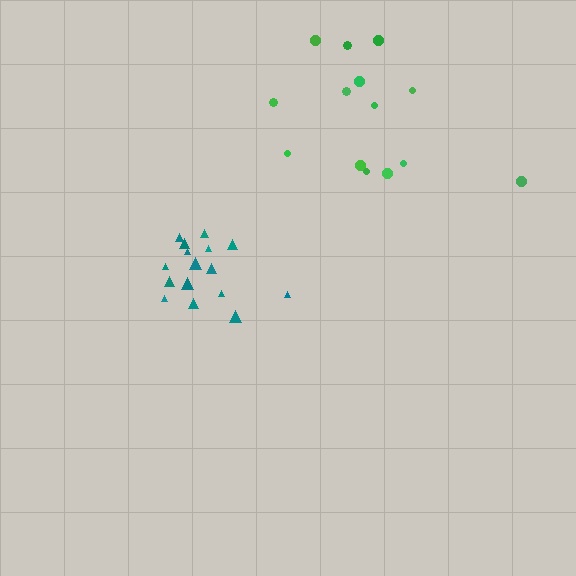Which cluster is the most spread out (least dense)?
Green.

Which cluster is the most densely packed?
Teal.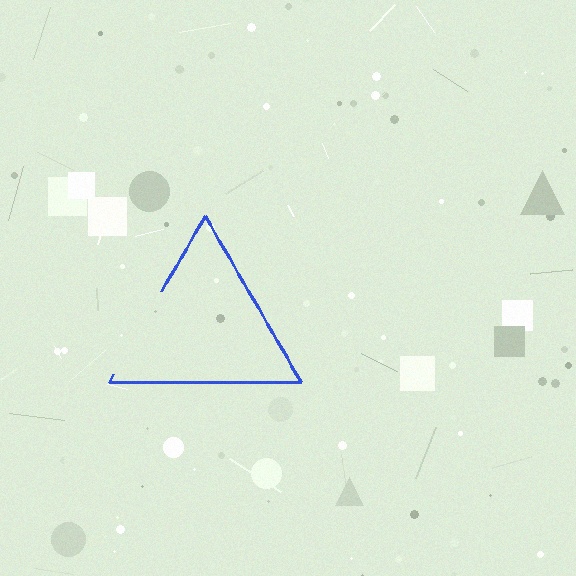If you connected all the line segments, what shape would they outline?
They would outline a triangle.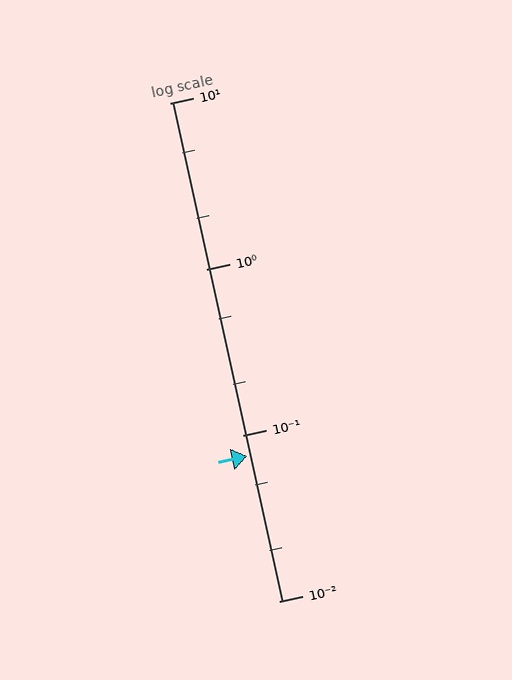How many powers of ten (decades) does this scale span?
The scale spans 3 decades, from 0.01 to 10.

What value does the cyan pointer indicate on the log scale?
The pointer indicates approximately 0.075.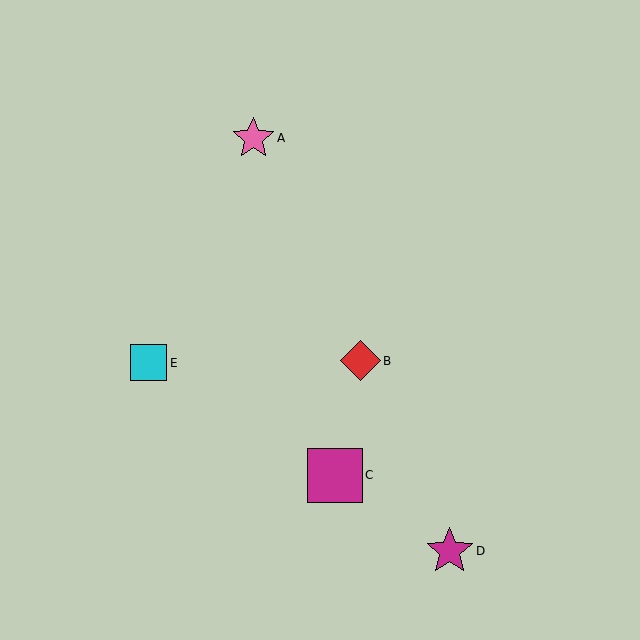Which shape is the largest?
The magenta square (labeled C) is the largest.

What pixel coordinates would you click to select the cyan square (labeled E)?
Click at (149, 363) to select the cyan square E.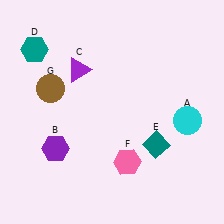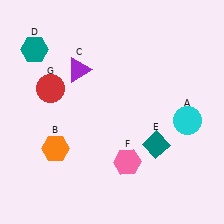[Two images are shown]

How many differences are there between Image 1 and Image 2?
There are 2 differences between the two images.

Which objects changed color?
B changed from purple to orange. G changed from brown to red.